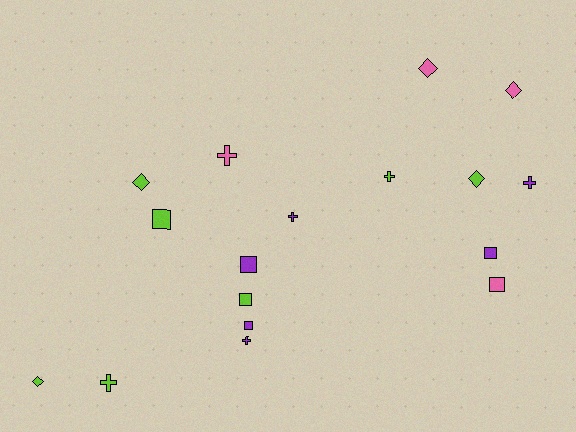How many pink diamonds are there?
There are 2 pink diamonds.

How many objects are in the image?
There are 17 objects.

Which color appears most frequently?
Lime, with 7 objects.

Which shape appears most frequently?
Cross, with 6 objects.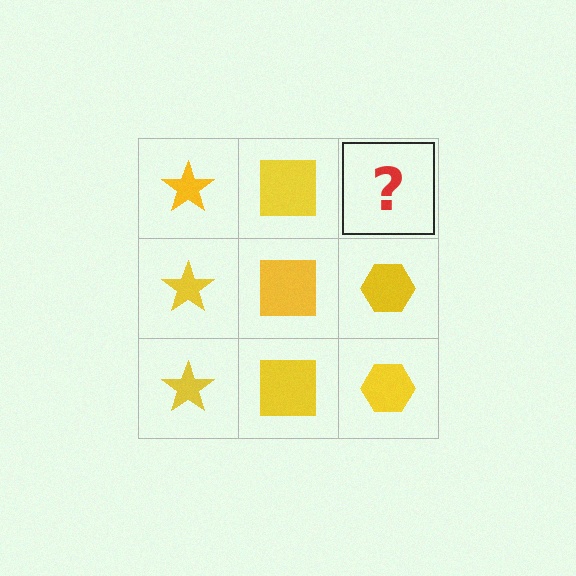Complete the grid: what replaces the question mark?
The question mark should be replaced with a yellow hexagon.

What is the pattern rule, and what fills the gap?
The rule is that each column has a consistent shape. The gap should be filled with a yellow hexagon.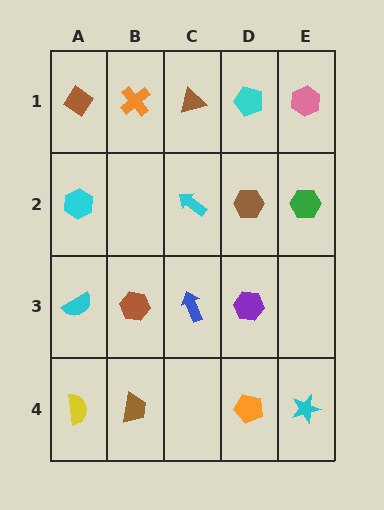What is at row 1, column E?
A pink hexagon.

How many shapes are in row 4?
4 shapes.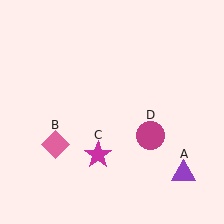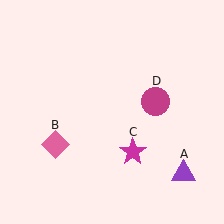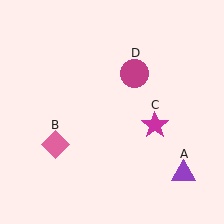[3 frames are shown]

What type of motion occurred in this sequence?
The magenta star (object C), magenta circle (object D) rotated counterclockwise around the center of the scene.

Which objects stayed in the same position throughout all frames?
Purple triangle (object A) and pink diamond (object B) remained stationary.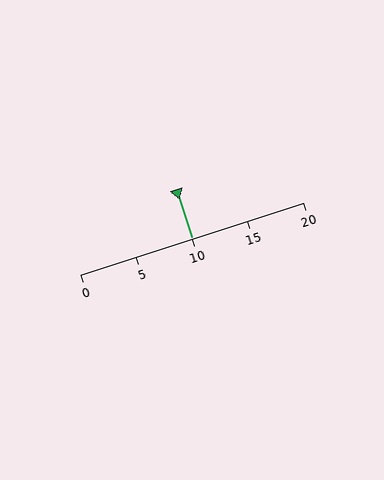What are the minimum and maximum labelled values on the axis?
The axis runs from 0 to 20.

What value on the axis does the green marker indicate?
The marker indicates approximately 10.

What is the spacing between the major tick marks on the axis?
The major ticks are spaced 5 apart.